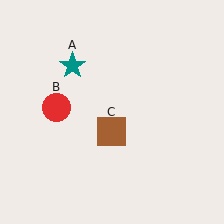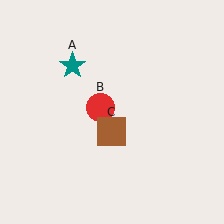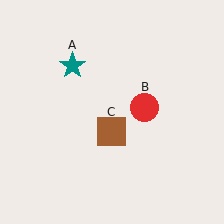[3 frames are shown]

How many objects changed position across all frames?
1 object changed position: red circle (object B).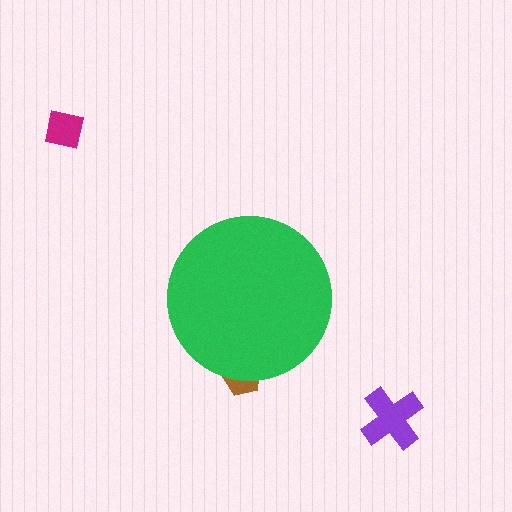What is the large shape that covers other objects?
A green circle.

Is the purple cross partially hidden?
No, the purple cross is fully visible.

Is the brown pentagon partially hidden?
Yes, the brown pentagon is partially hidden behind the green circle.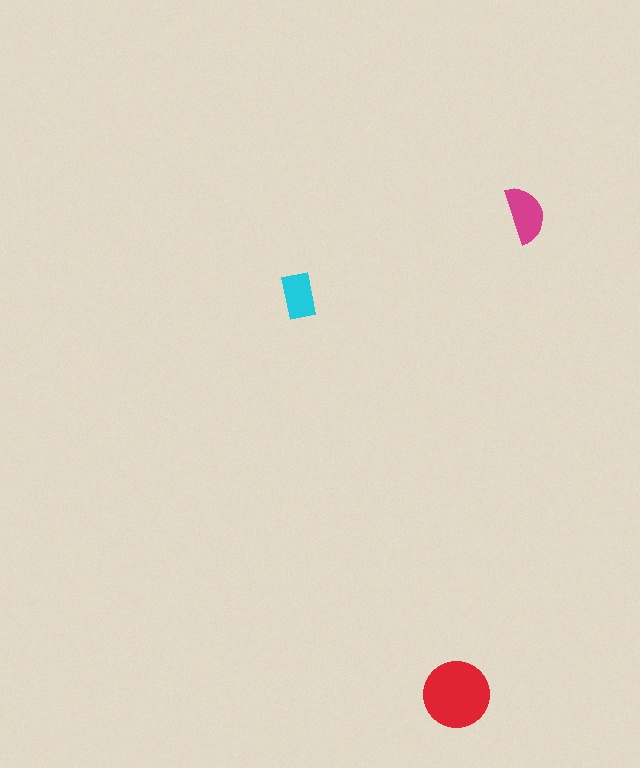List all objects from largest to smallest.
The red circle, the magenta semicircle, the cyan rectangle.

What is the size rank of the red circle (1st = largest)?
1st.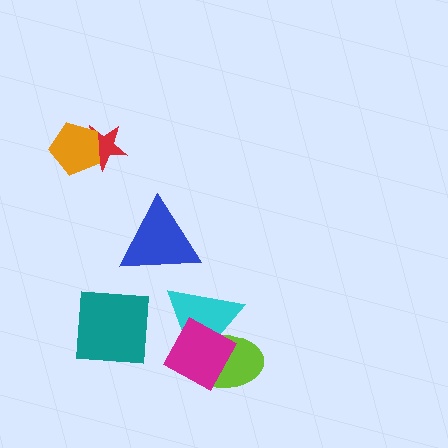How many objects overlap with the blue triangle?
0 objects overlap with the blue triangle.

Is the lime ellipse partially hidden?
Yes, it is partially covered by another shape.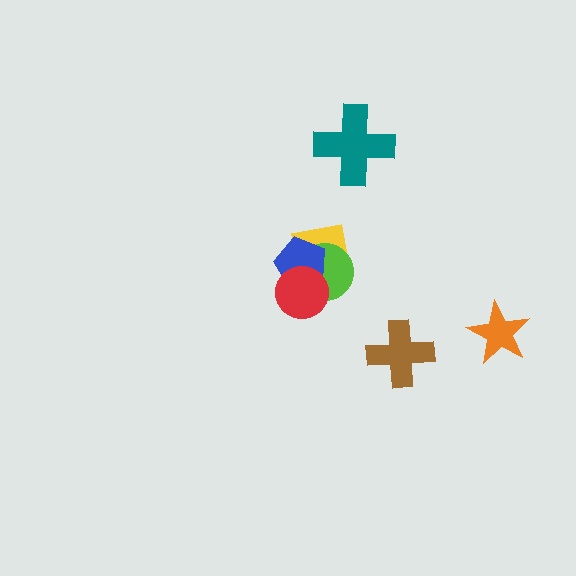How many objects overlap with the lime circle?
3 objects overlap with the lime circle.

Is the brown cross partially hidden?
No, no other shape covers it.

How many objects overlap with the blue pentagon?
3 objects overlap with the blue pentagon.